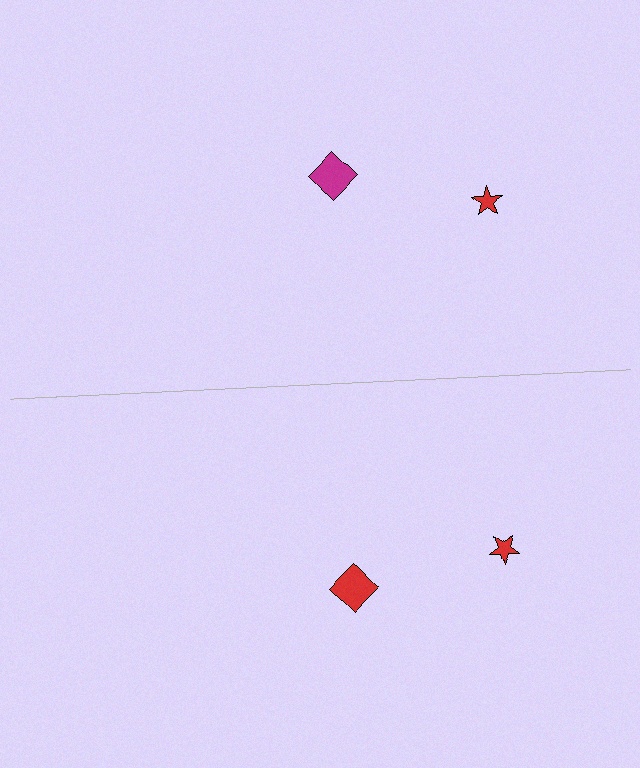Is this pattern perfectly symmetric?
No, the pattern is not perfectly symmetric. The red diamond on the bottom side breaks the symmetry — its mirror counterpart is magenta.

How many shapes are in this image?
There are 4 shapes in this image.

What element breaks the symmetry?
The red diamond on the bottom side breaks the symmetry — its mirror counterpart is magenta.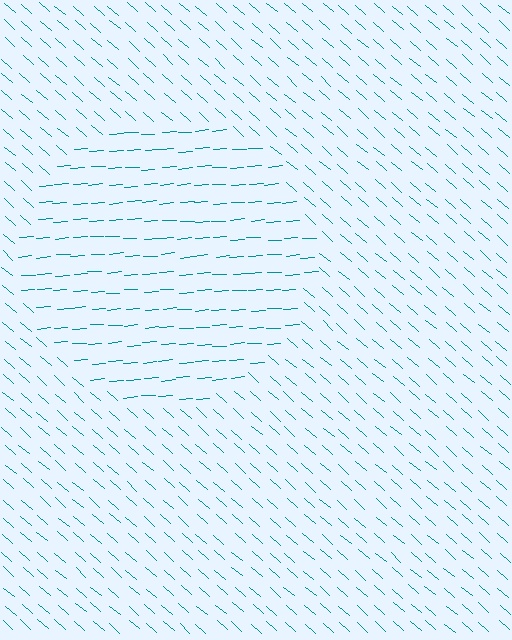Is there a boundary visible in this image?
Yes, there is a texture boundary formed by a change in line orientation.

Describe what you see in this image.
The image is filled with small teal line segments. A circle region in the image has lines oriented differently from the surrounding lines, creating a visible texture boundary.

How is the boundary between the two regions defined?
The boundary is defined purely by a change in line orientation (approximately 45 degrees difference). All lines are the same color and thickness.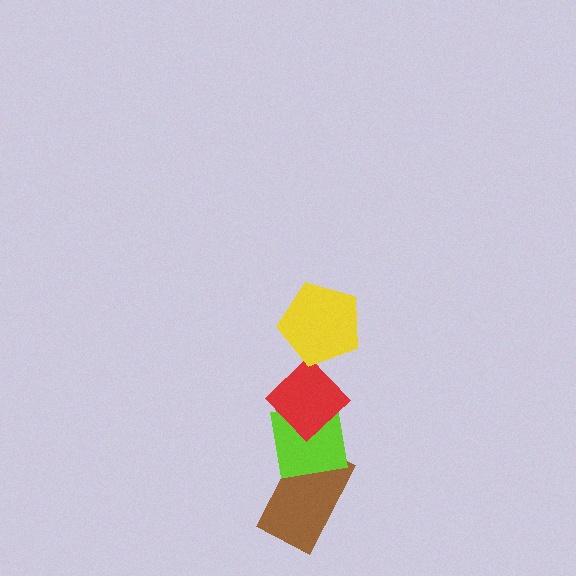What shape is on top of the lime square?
The red diamond is on top of the lime square.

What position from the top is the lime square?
The lime square is 3rd from the top.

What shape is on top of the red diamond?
The yellow pentagon is on top of the red diamond.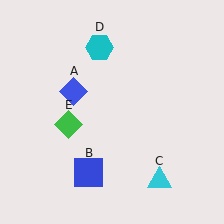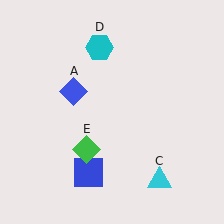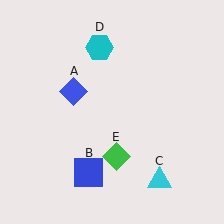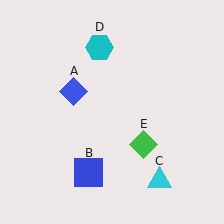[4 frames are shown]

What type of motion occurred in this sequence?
The green diamond (object E) rotated counterclockwise around the center of the scene.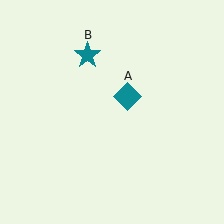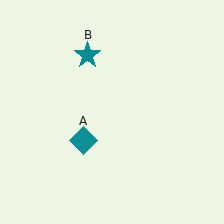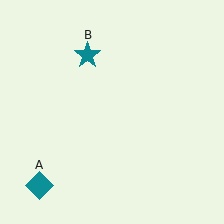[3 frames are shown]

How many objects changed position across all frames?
1 object changed position: teal diamond (object A).